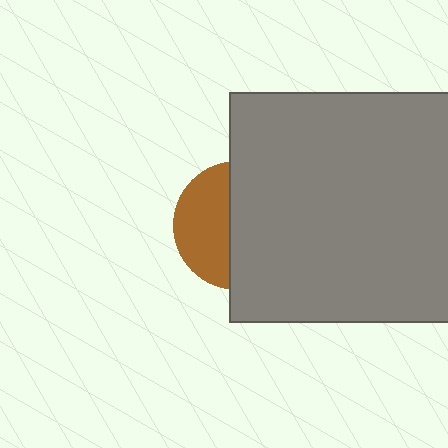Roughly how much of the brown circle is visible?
A small part of it is visible (roughly 42%).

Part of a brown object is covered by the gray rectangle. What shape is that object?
It is a circle.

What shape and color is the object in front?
The object in front is a gray rectangle.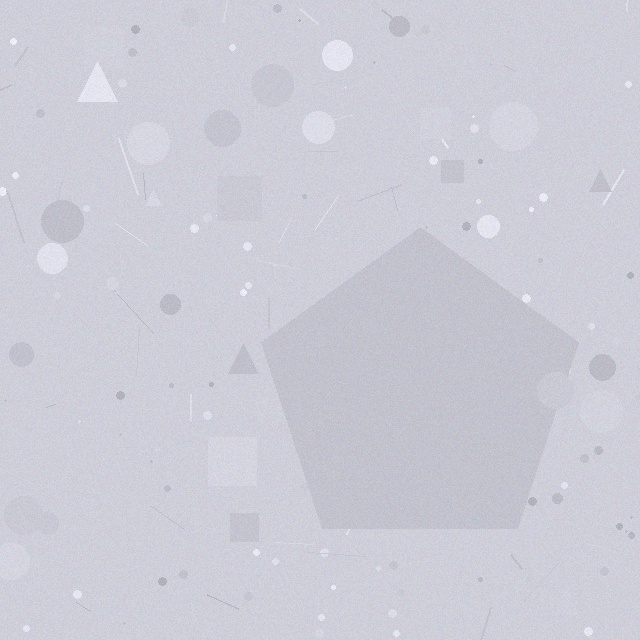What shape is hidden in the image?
A pentagon is hidden in the image.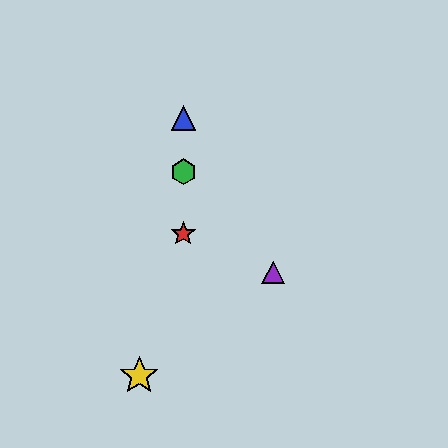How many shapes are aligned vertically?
3 shapes (the red star, the blue triangle, the green hexagon) are aligned vertically.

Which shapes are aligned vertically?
The red star, the blue triangle, the green hexagon are aligned vertically.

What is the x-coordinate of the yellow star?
The yellow star is at x≈139.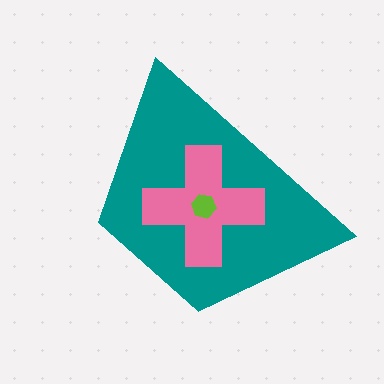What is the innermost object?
The lime hexagon.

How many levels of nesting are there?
3.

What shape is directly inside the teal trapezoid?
The pink cross.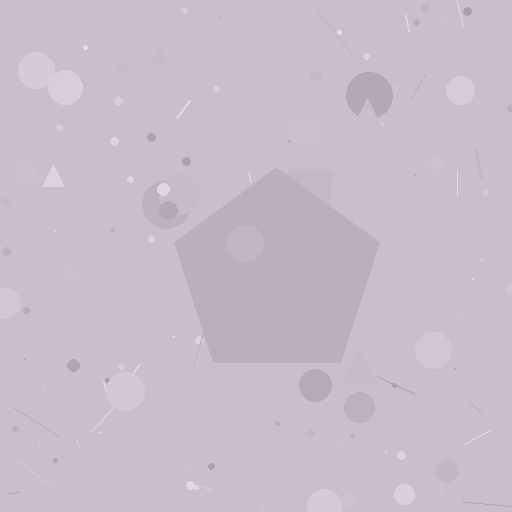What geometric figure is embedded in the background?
A pentagon is embedded in the background.